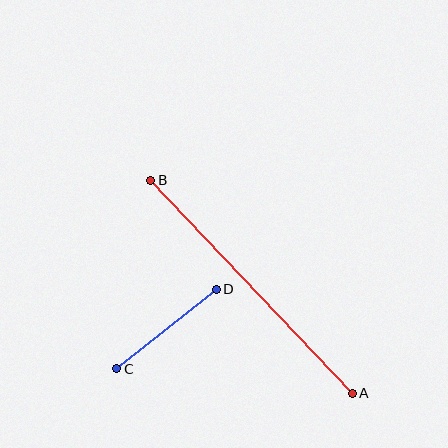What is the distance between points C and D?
The distance is approximately 127 pixels.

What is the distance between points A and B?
The distance is approximately 293 pixels.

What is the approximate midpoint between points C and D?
The midpoint is at approximately (166, 329) pixels.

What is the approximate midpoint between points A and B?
The midpoint is at approximately (251, 287) pixels.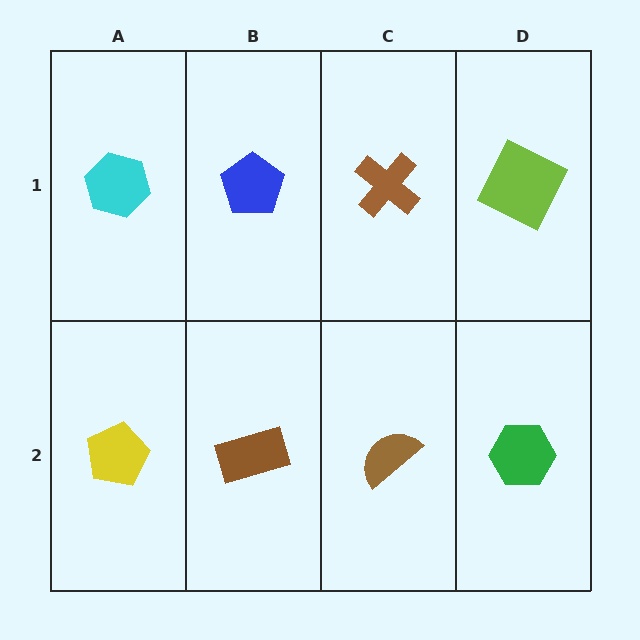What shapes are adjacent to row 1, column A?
A yellow pentagon (row 2, column A), a blue pentagon (row 1, column B).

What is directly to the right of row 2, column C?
A green hexagon.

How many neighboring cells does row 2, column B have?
3.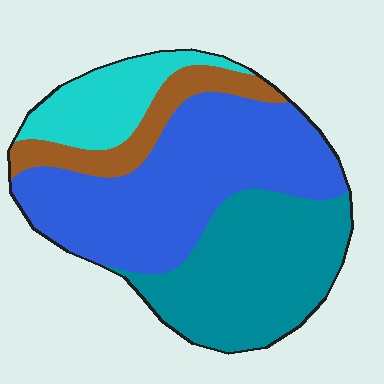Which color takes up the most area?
Blue, at roughly 45%.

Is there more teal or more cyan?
Teal.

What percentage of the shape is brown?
Brown takes up about one tenth (1/10) of the shape.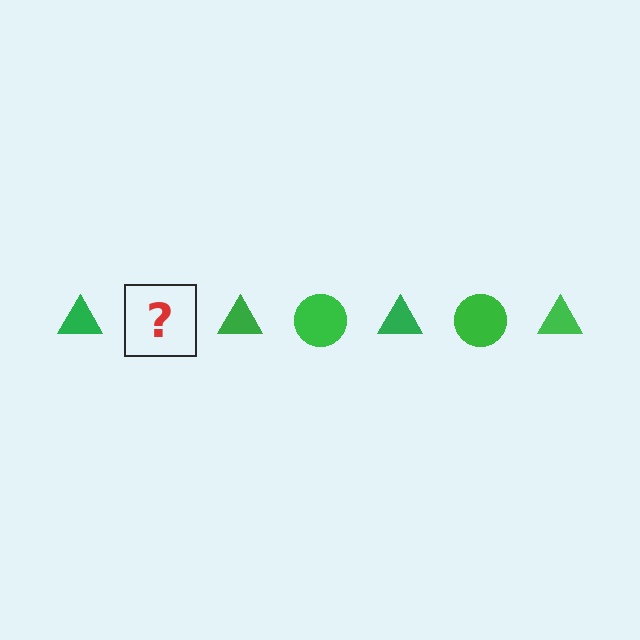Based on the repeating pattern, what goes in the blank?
The blank should be a green circle.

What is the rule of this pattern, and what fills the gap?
The rule is that the pattern cycles through triangle, circle shapes in green. The gap should be filled with a green circle.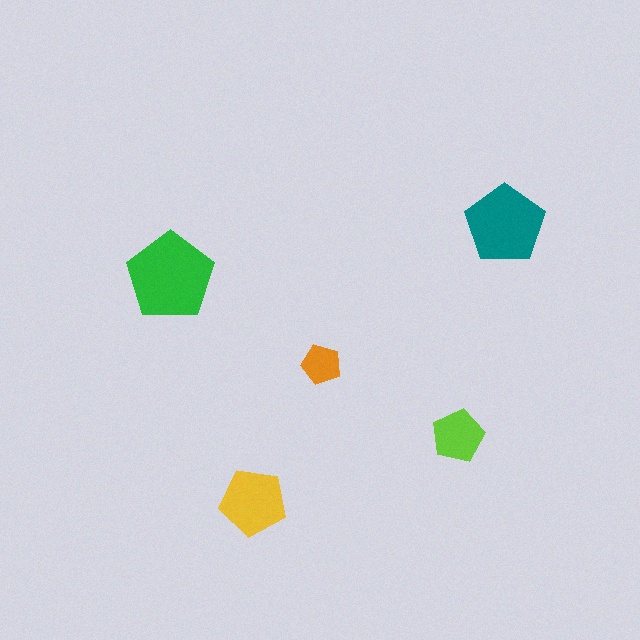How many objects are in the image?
There are 5 objects in the image.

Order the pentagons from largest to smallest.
the green one, the teal one, the yellow one, the lime one, the orange one.